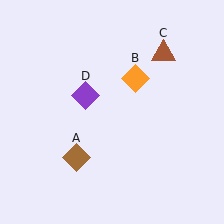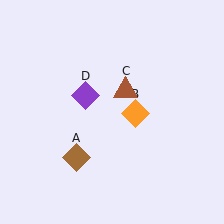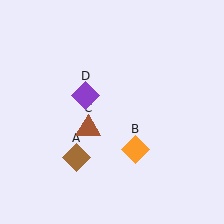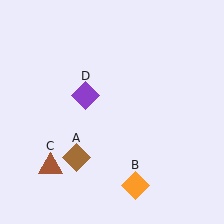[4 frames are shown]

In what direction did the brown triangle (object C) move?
The brown triangle (object C) moved down and to the left.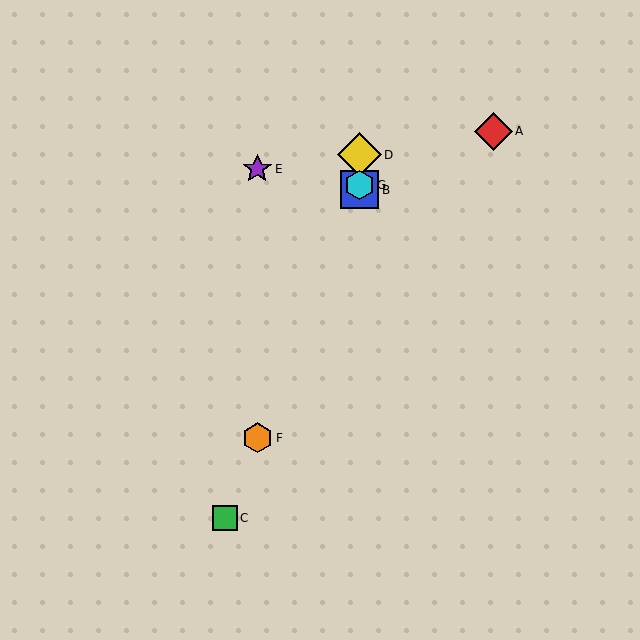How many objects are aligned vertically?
3 objects (B, D, G) are aligned vertically.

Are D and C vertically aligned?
No, D is at x≈359 and C is at x≈225.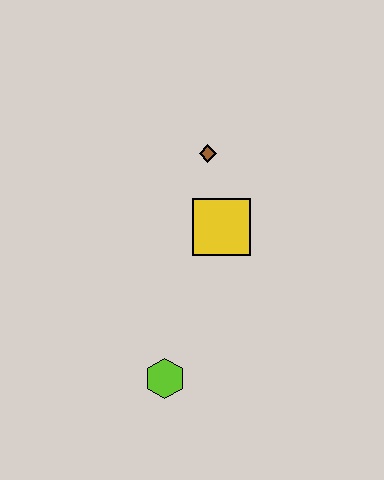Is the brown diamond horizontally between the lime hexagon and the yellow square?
Yes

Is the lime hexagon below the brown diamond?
Yes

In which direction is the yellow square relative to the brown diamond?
The yellow square is below the brown diamond.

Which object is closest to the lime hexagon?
The yellow square is closest to the lime hexagon.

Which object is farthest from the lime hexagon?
The brown diamond is farthest from the lime hexagon.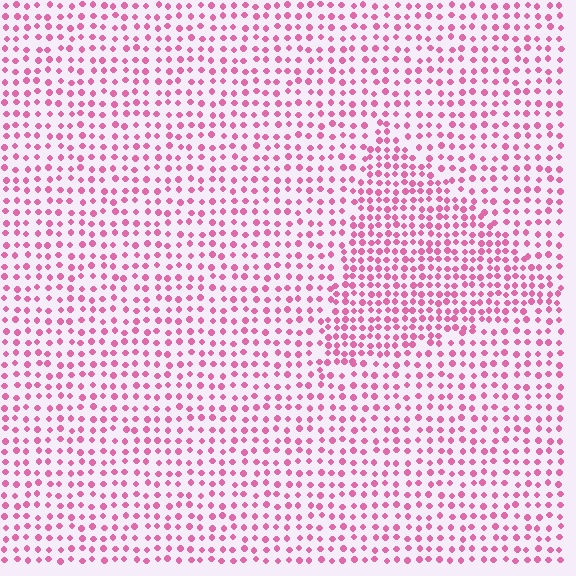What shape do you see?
I see a triangle.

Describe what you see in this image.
The image contains small pink elements arranged at two different densities. A triangle-shaped region is visible where the elements are more densely packed than the surrounding area.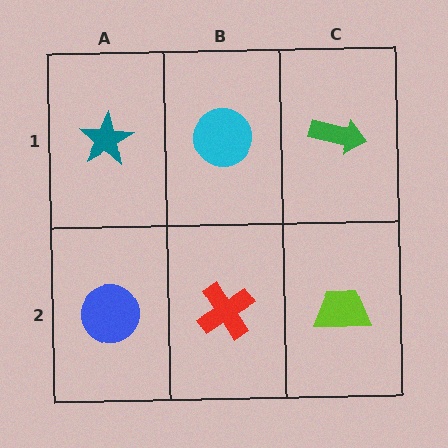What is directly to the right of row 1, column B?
A green arrow.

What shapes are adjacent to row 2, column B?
A cyan circle (row 1, column B), a blue circle (row 2, column A), a lime trapezoid (row 2, column C).